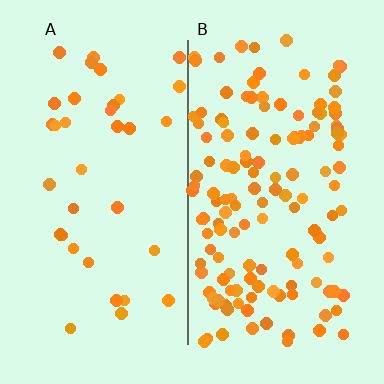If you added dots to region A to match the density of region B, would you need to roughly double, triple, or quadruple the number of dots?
Approximately quadruple.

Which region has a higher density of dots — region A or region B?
B (the right).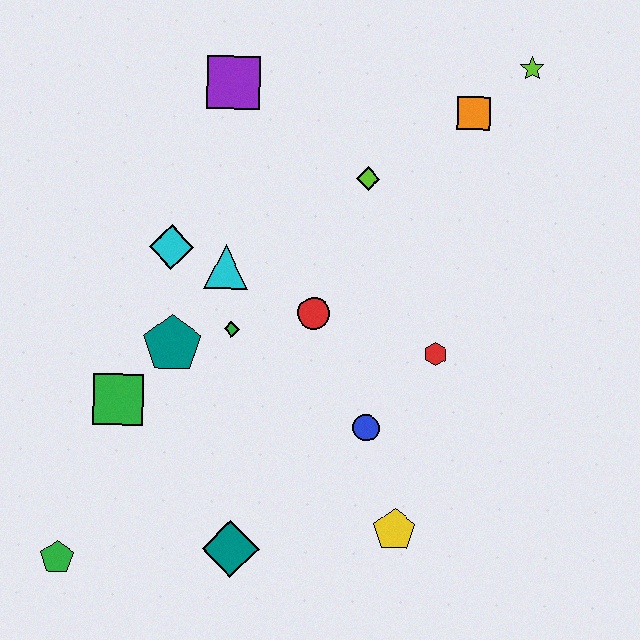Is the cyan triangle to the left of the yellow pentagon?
Yes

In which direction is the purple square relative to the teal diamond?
The purple square is above the teal diamond.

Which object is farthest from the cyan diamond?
The lime star is farthest from the cyan diamond.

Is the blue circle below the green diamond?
Yes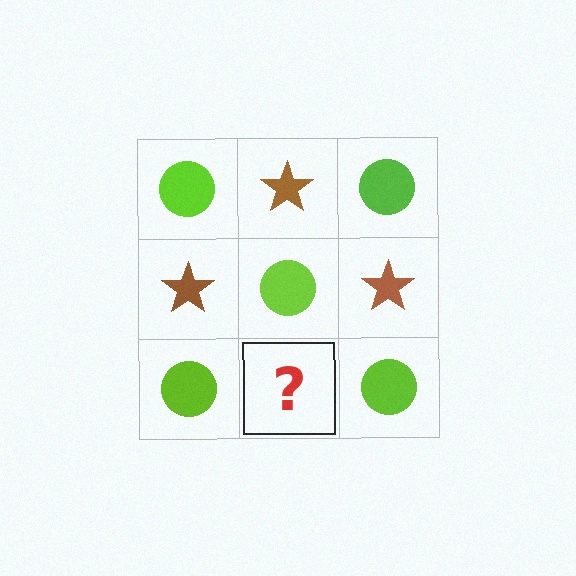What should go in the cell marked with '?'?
The missing cell should contain a brown star.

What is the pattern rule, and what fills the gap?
The rule is that it alternates lime circle and brown star in a checkerboard pattern. The gap should be filled with a brown star.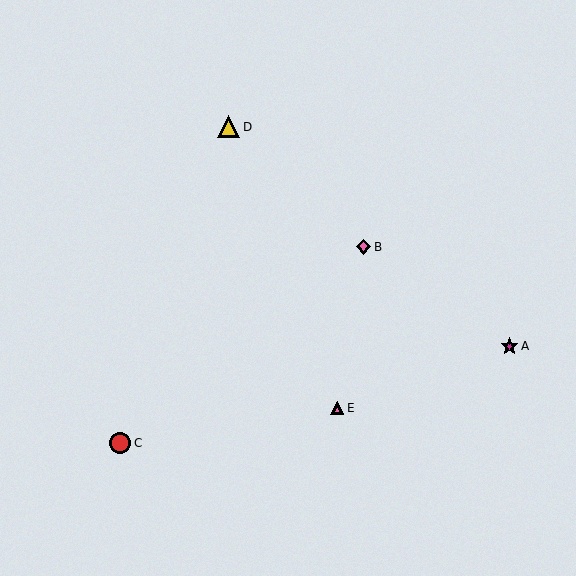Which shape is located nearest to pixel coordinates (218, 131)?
The yellow triangle (labeled D) at (229, 127) is nearest to that location.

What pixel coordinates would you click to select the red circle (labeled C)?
Click at (120, 443) to select the red circle C.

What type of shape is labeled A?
Shape A is a magenta star.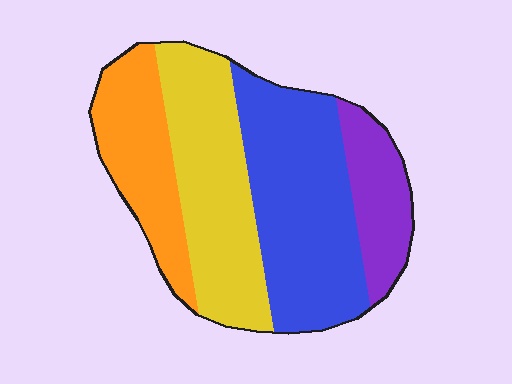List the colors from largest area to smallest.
From largest to smallest: blue, yellow, orange, purple.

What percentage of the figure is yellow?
Yellow covers around 30% of the figure.